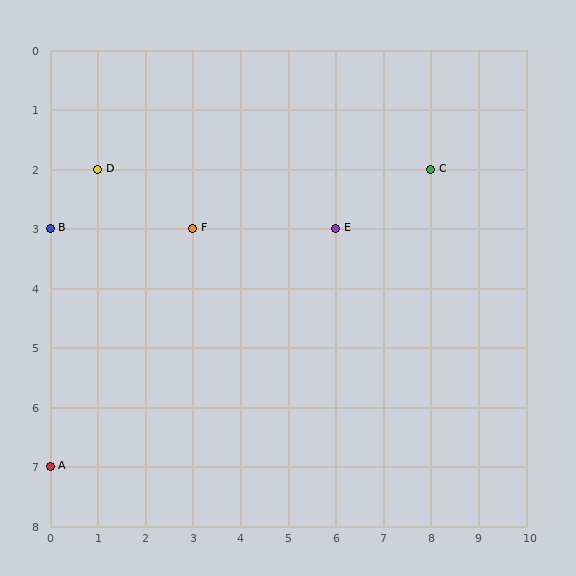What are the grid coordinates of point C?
Point C is at grid coordinates (8, 2).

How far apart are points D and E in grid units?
Points D and E are 5 columns and 1 row apart (about 5.1 grid units diagonally).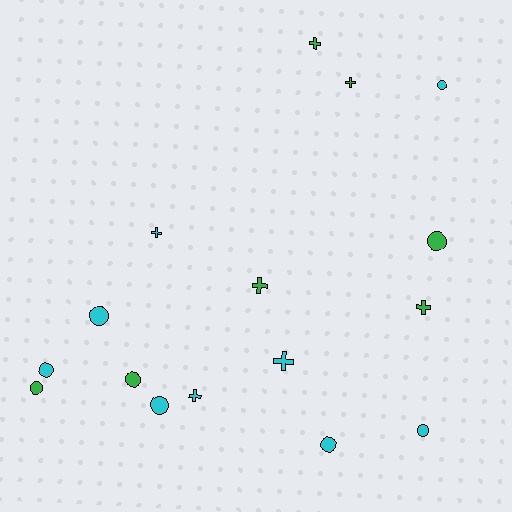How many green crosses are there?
There are 4 green crosses.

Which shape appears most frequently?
Circle, with 9 objects.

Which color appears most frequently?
Cyan, with 9 objects.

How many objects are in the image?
There are 16 objects.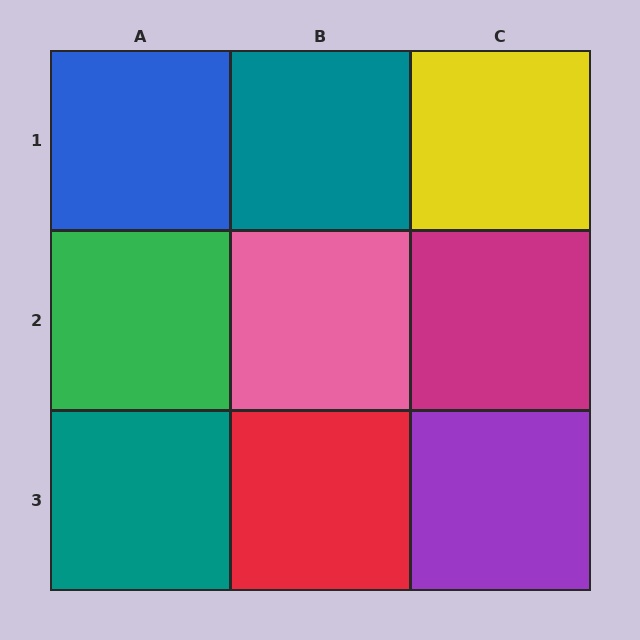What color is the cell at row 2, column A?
Green.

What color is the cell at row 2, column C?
Magenta.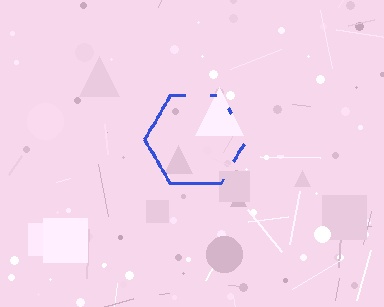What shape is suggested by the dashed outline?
The dashed outline suggests a hexagon.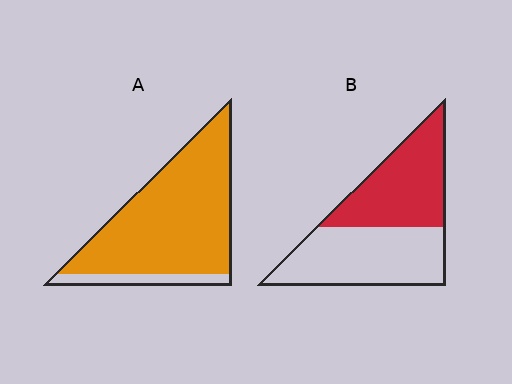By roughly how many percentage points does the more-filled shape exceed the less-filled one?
By roughly 40 percentage points (A over B).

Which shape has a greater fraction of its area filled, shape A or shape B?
Shape A.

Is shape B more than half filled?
Roughly half.